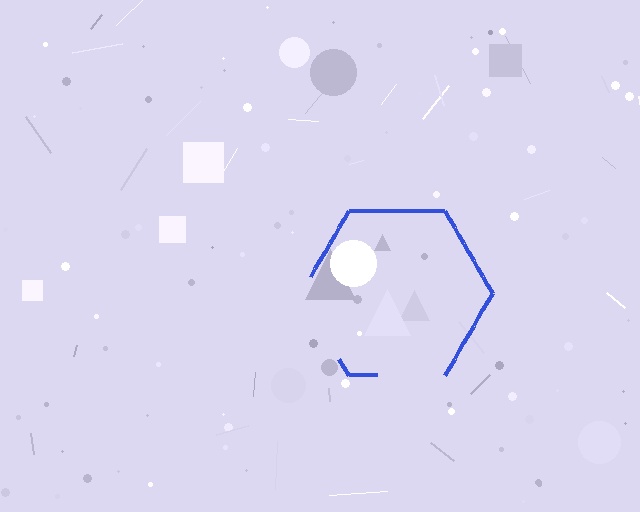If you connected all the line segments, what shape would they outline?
They would outline a hexagon.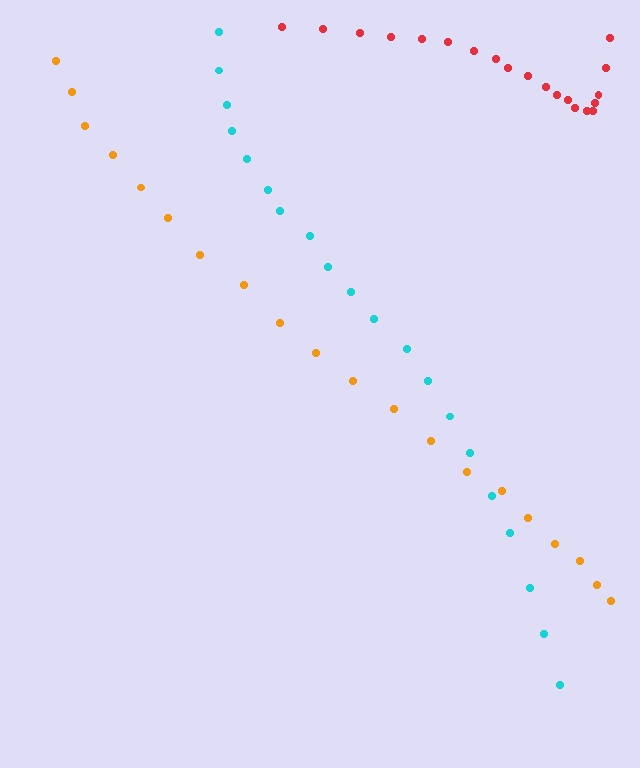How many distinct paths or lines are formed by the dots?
There are 3 distinct paths.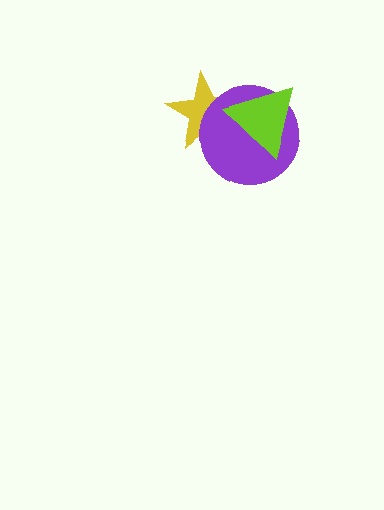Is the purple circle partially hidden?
Yes, it is partially covered by another shape.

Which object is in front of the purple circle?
The lime triangle is in front of the purple circle.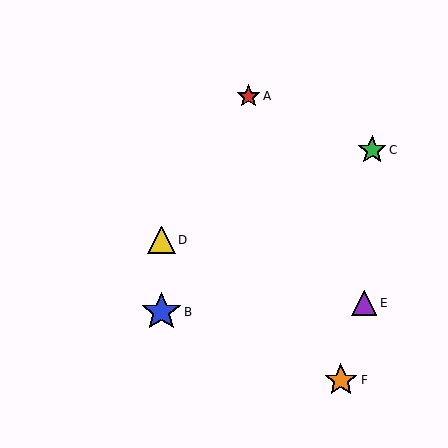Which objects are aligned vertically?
Objects B, D are aligned vertically.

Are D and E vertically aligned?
No, D is at x≈161 and E is at x≈364.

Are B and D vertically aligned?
Yes, both are at x≈161.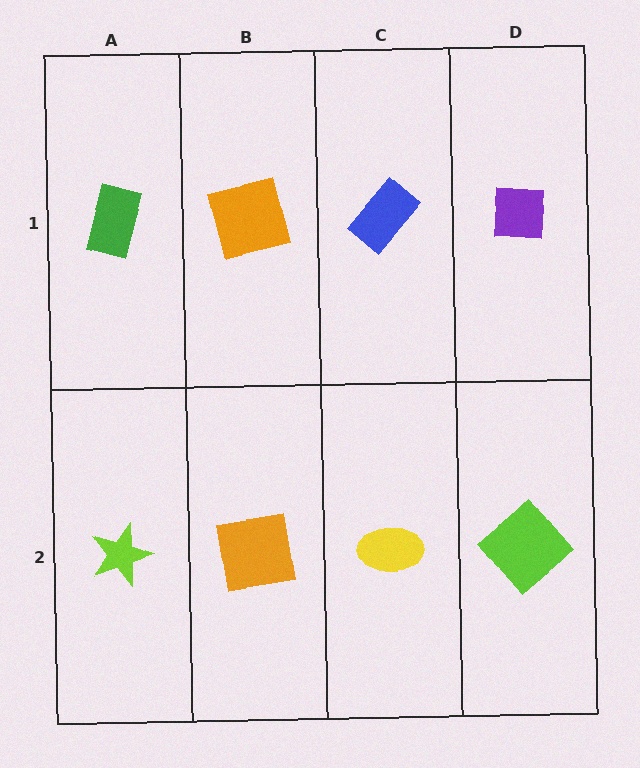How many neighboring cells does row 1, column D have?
2.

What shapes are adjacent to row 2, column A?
A green rectangle (row 1, column A), an orange square (row 2, column B).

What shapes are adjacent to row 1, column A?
A lime star (row 2, column A), an orange square (row 1, column B).